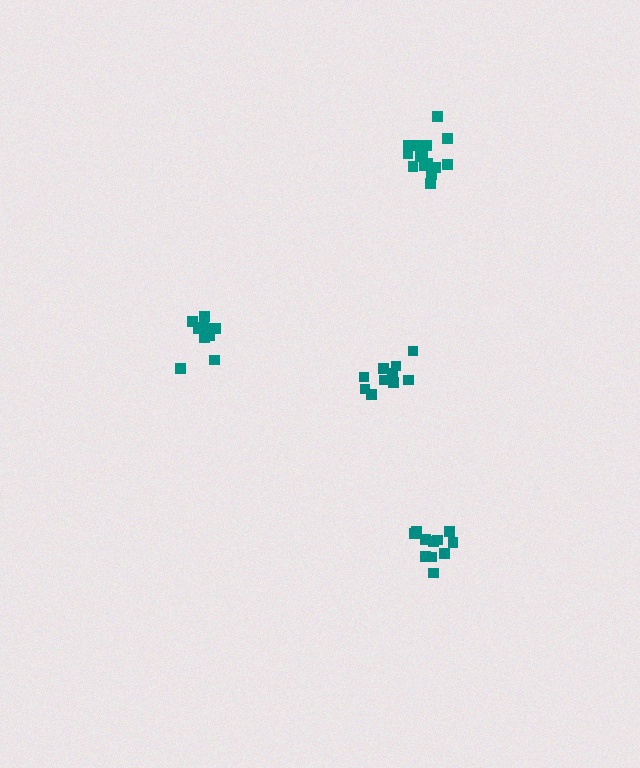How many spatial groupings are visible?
There are 4 spatial groupings.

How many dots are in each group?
Group 1: 11 dots, Group 2: 10 dots, Group 3: 10 dots, Group 4: 16 dots (47 total).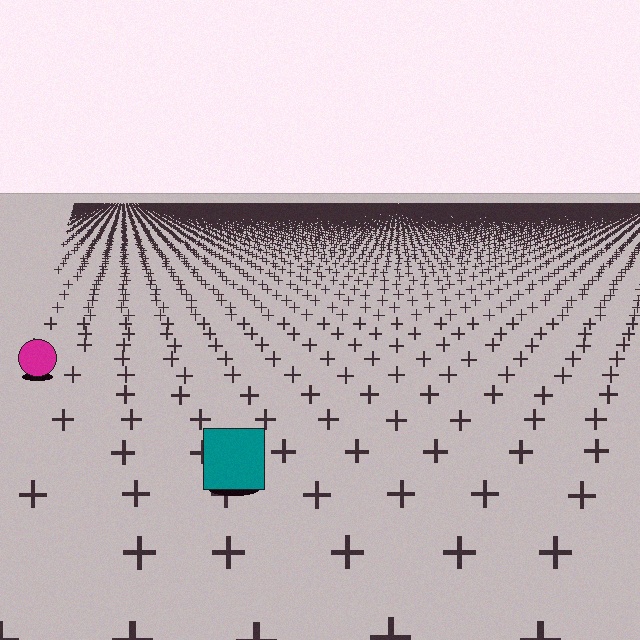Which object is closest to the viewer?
The teal square is closest. The texture marks near it are larger and more spread out.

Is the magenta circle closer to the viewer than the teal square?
No. The teal square is closer — you can tell from the texture gradient: the ground texture is coarser near it.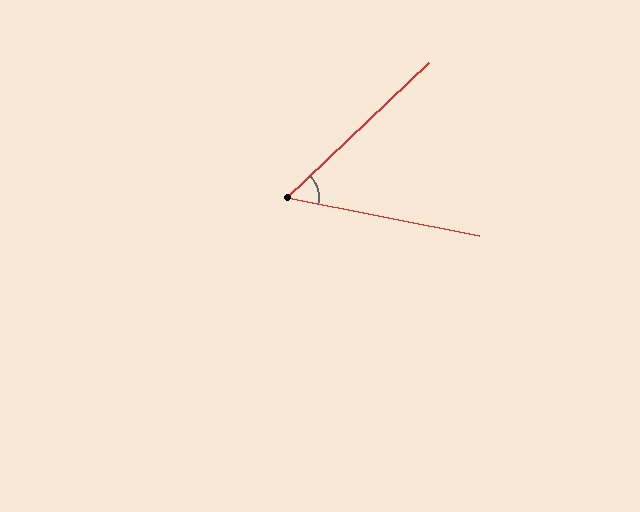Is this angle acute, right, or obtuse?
It is acute.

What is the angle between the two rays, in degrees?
Approximately 55 degrees.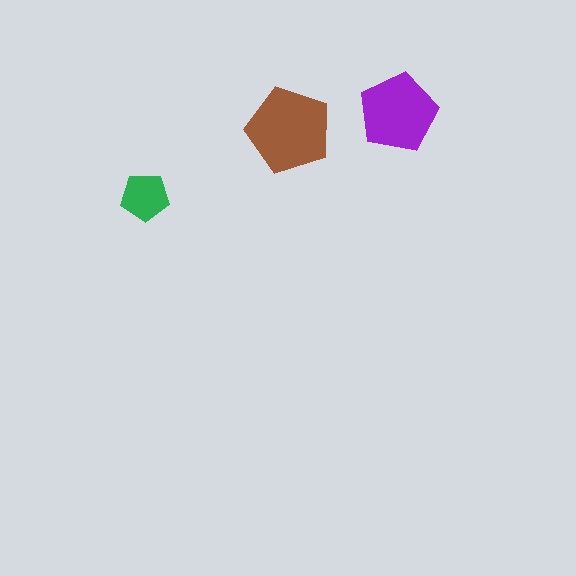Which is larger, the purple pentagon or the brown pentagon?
The brown one.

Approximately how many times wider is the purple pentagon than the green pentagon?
About 1.5 times wider.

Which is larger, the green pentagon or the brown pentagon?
The brown one.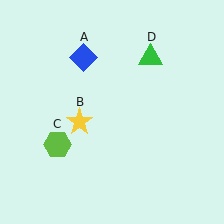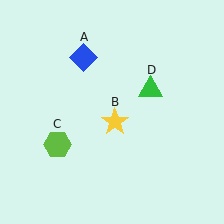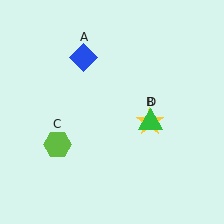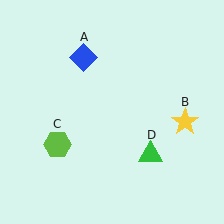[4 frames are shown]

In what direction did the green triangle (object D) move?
The green triangle (object D) moved down.